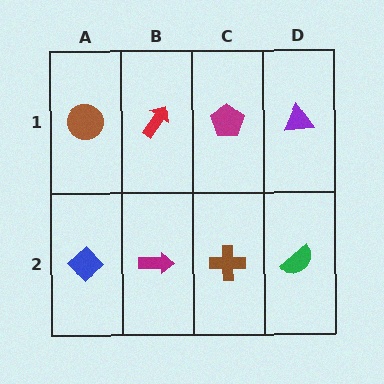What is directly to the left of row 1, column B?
A brown circle.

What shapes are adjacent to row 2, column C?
A magenta pentagon (row 1, column C), a magenta arrow (row 2, column B), a green semicircle (row 2, column D).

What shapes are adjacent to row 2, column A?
A brown circle (row 1, column A), a magenta arrow (row 2, column B).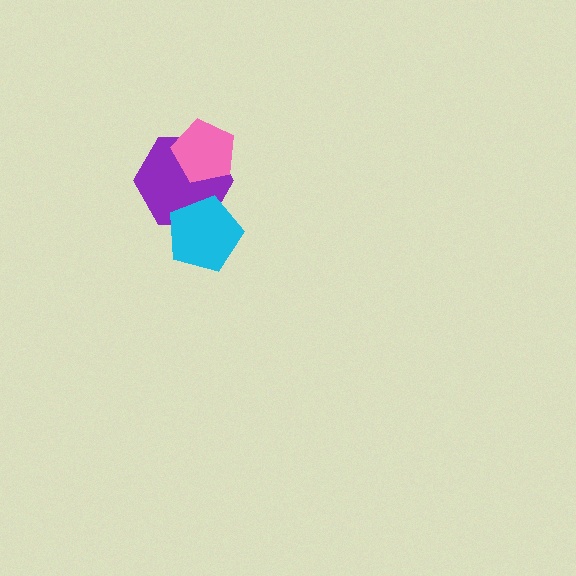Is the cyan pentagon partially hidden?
No, no other shape covers it.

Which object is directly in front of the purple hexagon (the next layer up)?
The pink pentagon is directly in front of the purple hexagon.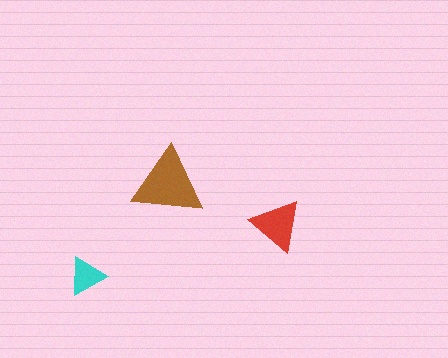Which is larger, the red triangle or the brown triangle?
The brown one.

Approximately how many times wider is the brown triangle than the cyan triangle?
About 2 times wider.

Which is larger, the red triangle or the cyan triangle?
The red one.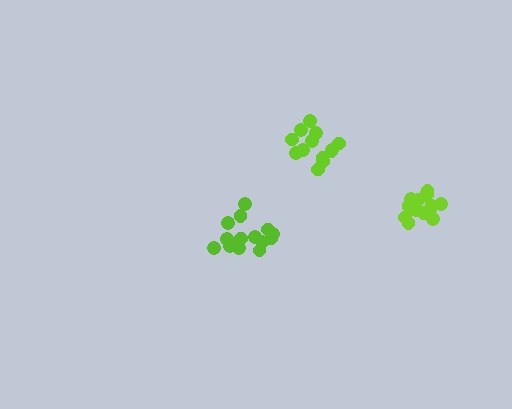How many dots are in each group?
Group 1: 14 dots, Group 2: 13 dots, Group 3: 14 dots (41 total).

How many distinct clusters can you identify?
There are 3 distinct clusters.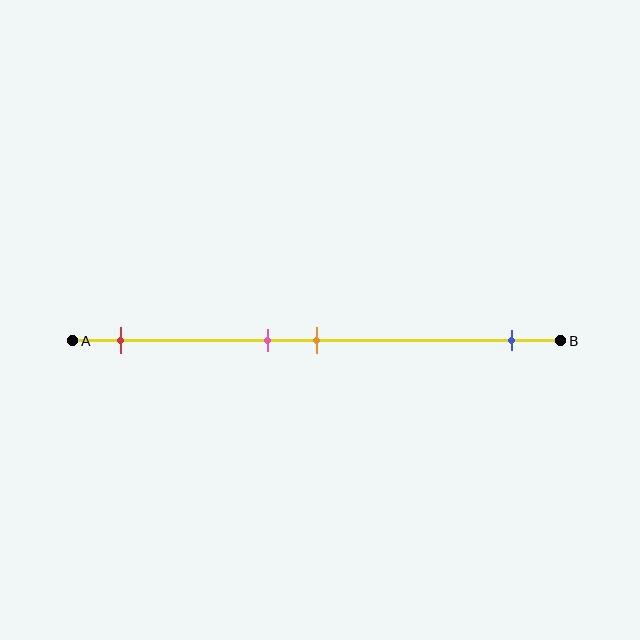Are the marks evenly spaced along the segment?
No, the marks are not evenly spaced.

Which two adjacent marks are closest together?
The pink and orange marks are the closest adjacent pair.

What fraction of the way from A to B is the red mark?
The red mark is approximately 10% (0.1) of the way from A to B.